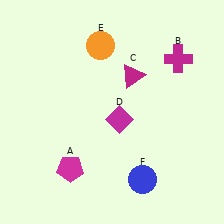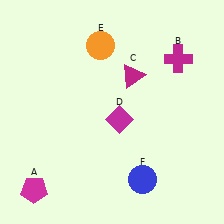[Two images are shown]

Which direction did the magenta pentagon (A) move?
The magenta pentagon (A) moved left.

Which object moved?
The magenta pentagon (A) moved left.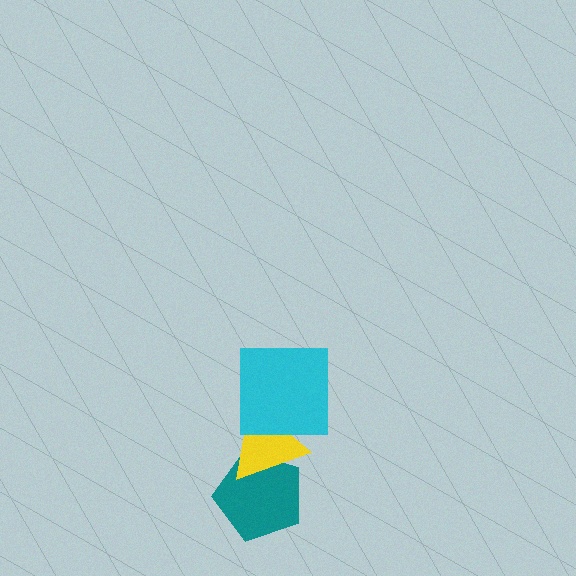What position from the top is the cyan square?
The cyan square is 1st from the top.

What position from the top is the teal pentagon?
The teal pentagon is 3rd from the top.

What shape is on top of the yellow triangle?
The cyan square is on top of the yellow triangle.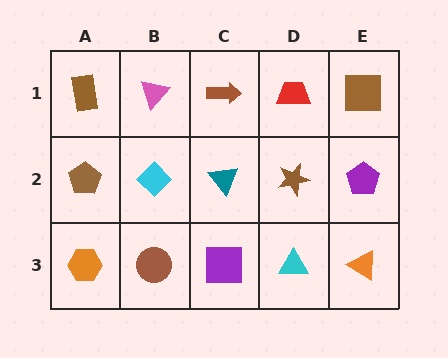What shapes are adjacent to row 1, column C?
A teal triangle (row 2, column C), a pink triangle (row 1, column B), a red trapezoid (row 1, column D).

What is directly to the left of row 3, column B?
An orange hexagon.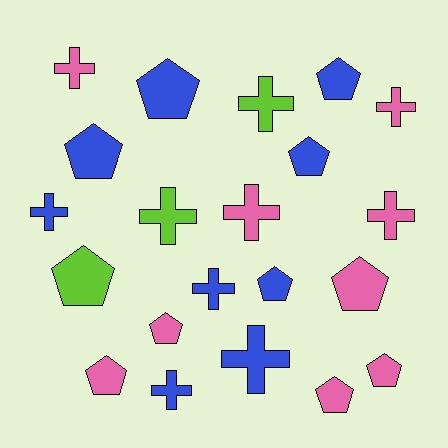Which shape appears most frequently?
Pentagon, with 11 objects.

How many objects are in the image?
There are 21 objects.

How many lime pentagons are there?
There is 1 lime pentagon.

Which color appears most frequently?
Pink, with 9 objects.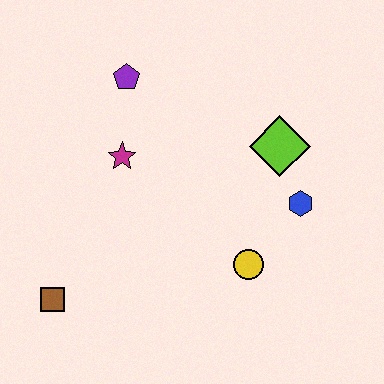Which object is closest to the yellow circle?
The blue hexagon is closest to the yellow circle.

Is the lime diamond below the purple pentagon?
Yes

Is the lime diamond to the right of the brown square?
Yes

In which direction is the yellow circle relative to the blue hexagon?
The yellow circle is below the blue hexagon.